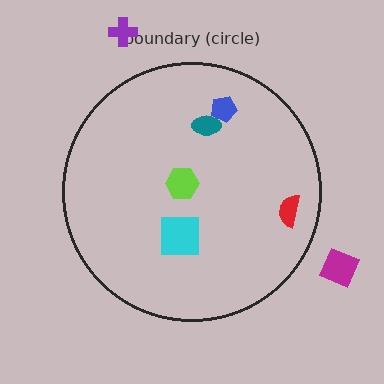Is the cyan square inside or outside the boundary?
Inside.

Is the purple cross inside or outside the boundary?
Outside.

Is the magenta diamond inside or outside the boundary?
Outside.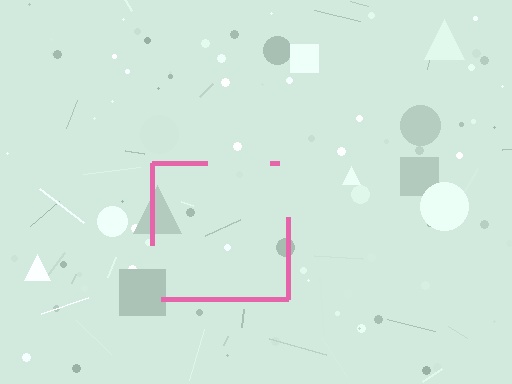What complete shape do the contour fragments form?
The contour fragments form a square.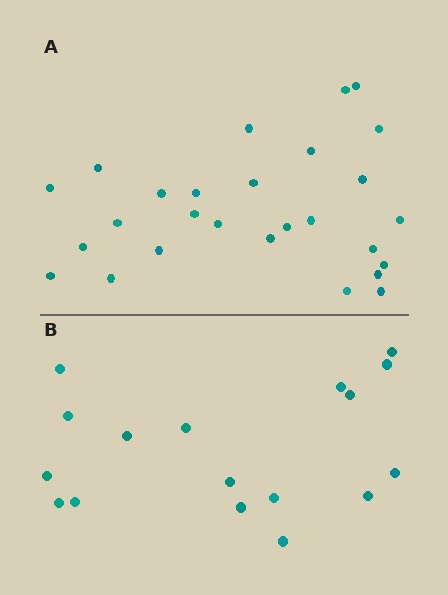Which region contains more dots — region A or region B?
Region A (the top region) has more dots.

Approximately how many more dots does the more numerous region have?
Region A has roughly 10 or so more dots than region B.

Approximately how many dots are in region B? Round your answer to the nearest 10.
About 20 dots. (The exact count is 17, which rounds to 20.)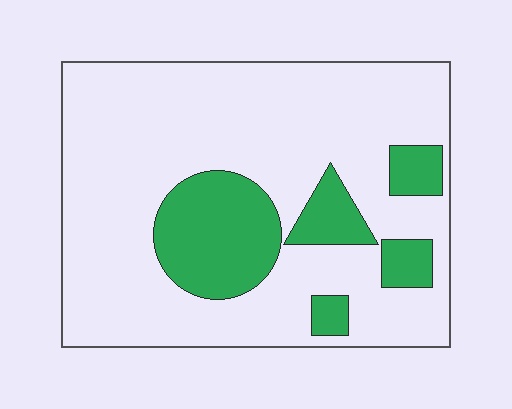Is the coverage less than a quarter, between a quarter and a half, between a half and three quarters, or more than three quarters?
Less than a quarter.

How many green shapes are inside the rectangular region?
5.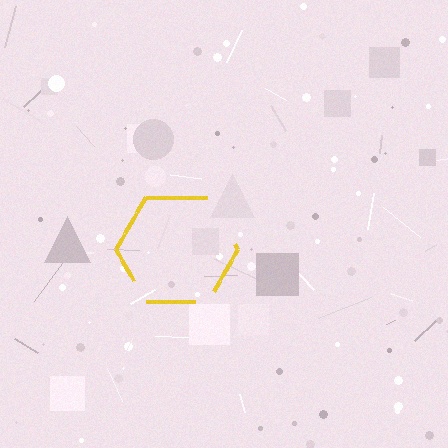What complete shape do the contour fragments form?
The contour fragments form a hexagon.